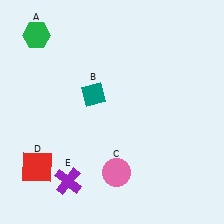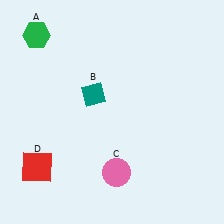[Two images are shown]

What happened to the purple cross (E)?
The purple cross (E) was removed in Image 2. It was in the bottom-left area of Image 1.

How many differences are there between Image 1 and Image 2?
There is 1 difference between the two images.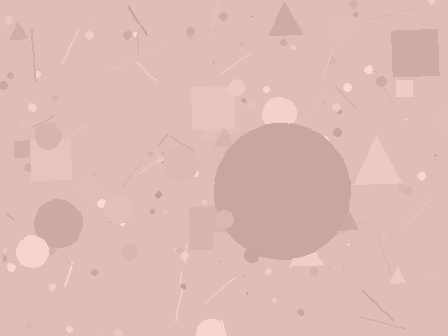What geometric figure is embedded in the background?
A circle is embedded in the background.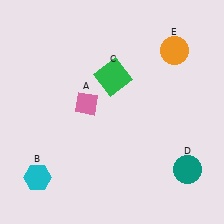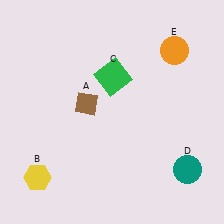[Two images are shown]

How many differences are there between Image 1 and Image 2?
There are 2 differences between the two images.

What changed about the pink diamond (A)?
In Image 1, A is pink. In Image 2, it changed to brown.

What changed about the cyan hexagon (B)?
In Image 1, B is cyan. In Image 2, it changed to yellow.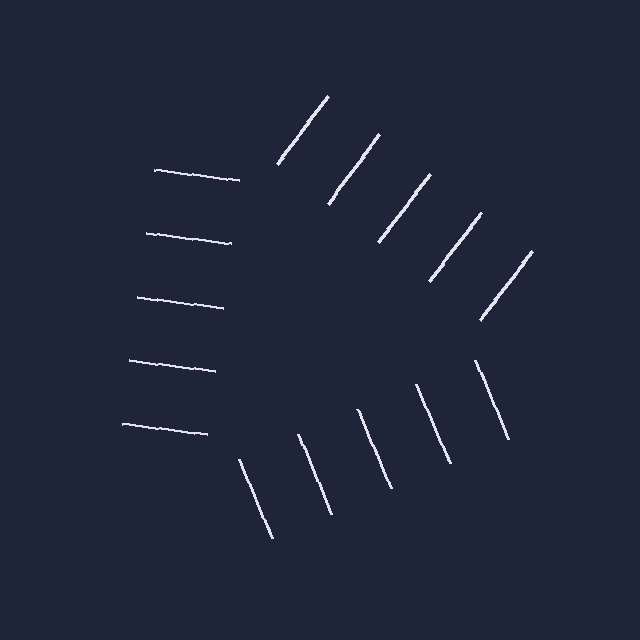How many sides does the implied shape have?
3 sides — the line-ends trace a triangle.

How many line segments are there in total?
15 — 5 along each of the 3 edges.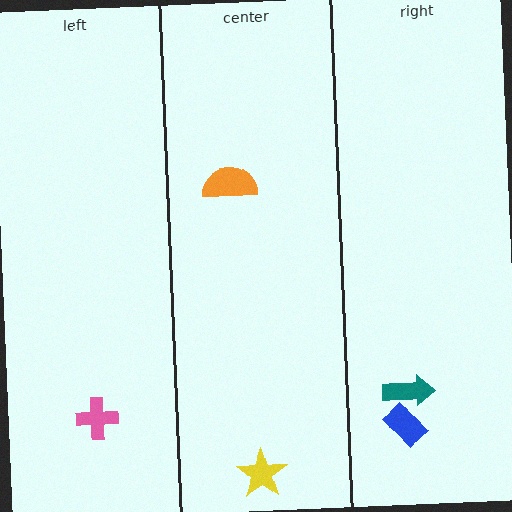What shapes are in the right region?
The teal arrow, the blue rectangle.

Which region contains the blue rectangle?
The right region.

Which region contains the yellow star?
The center region.